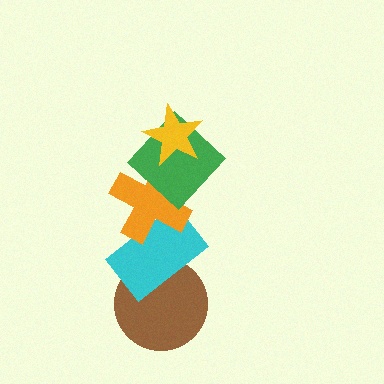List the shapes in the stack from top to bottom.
From top to bottom: the yellow star, the green diamond, the orange cross, the cyan rectangle, the brown circle.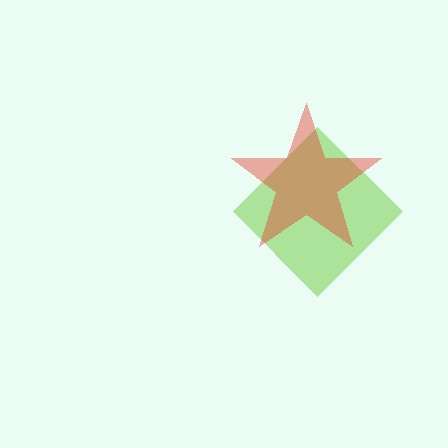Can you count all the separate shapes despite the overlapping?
Yes, there are 2 separate shapes.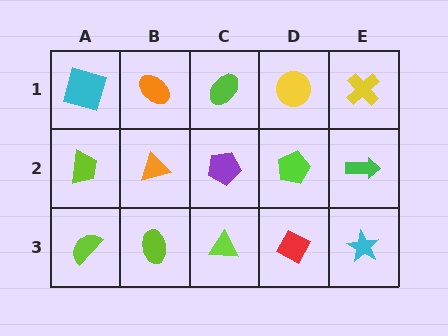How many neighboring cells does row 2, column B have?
4.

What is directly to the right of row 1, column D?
A yellow cross.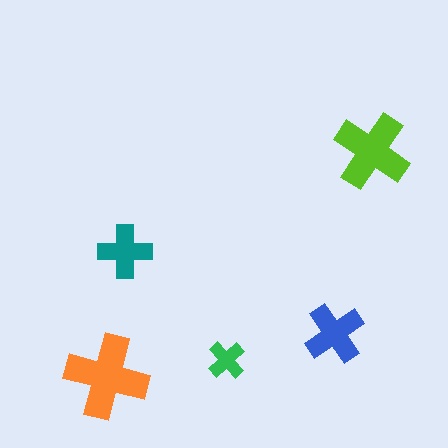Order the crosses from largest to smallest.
the orange one, the lime one, the blue one, the teal one, the green one.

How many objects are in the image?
There are 5 objects in the image.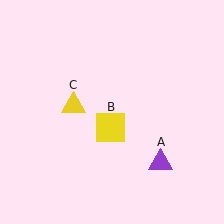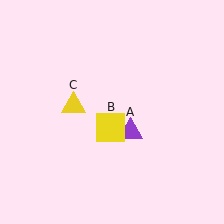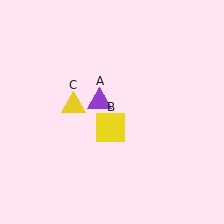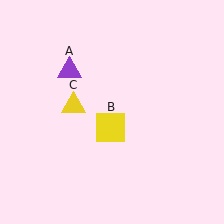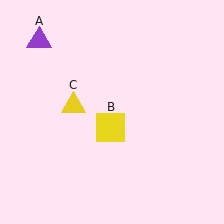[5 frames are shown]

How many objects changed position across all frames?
1 object changed position: purple triangle (object A).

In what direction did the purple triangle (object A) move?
The purple triangle (object A) moved up and to the left.